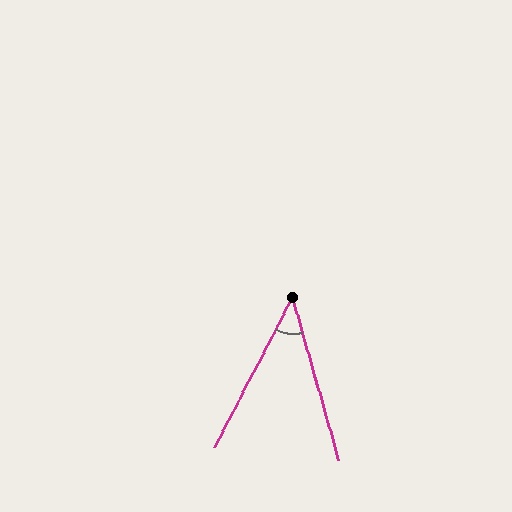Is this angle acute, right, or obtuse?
It is acute.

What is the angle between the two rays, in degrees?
Approximately 43 degrees.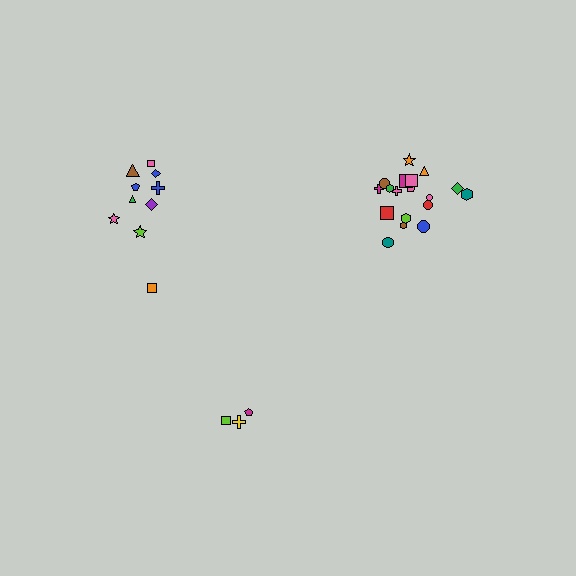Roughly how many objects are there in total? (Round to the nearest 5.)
Roughly 30 objects in total.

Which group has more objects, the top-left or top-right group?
The top-right group.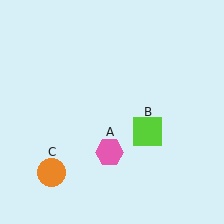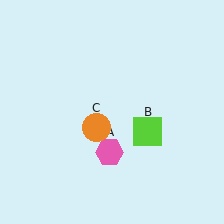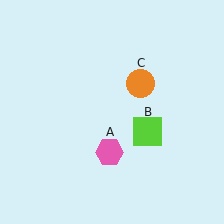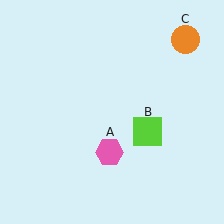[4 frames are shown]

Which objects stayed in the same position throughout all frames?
Pink hexagon (object A) and lime square (object B) remained stationary.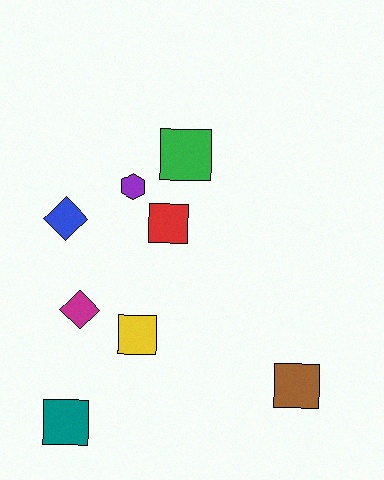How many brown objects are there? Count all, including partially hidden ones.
There is 1 brown object.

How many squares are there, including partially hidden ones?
There are 5 squares.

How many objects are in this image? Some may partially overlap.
There are 8 objects.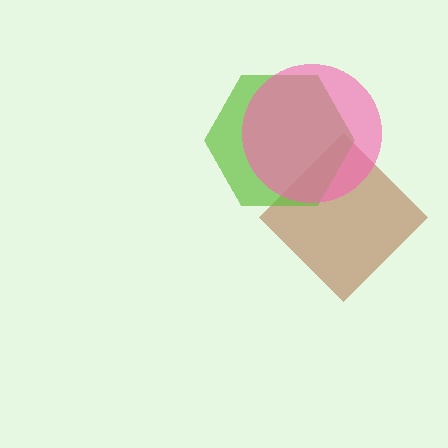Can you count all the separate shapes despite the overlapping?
Yes, there are 3 separate shapes.